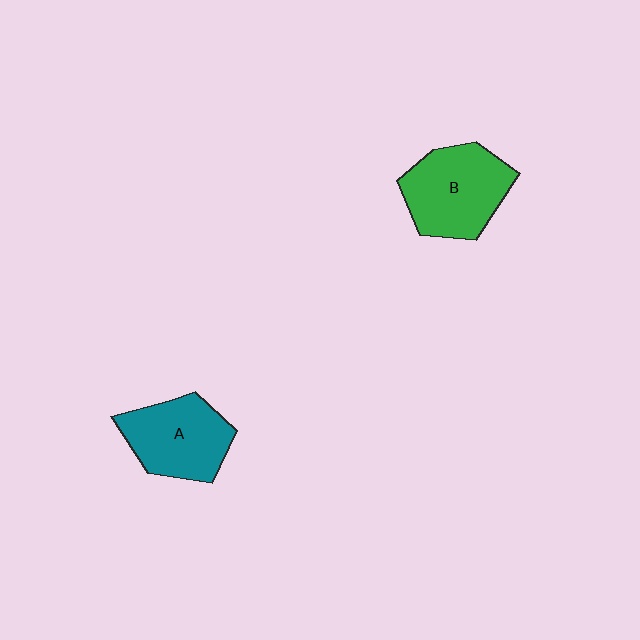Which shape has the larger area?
Shape B (green).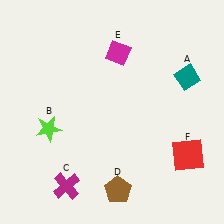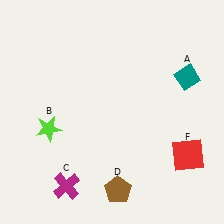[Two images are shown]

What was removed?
The magenta diamond (E) was removed in Image 2.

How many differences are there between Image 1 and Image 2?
There is 1 difference between the two images.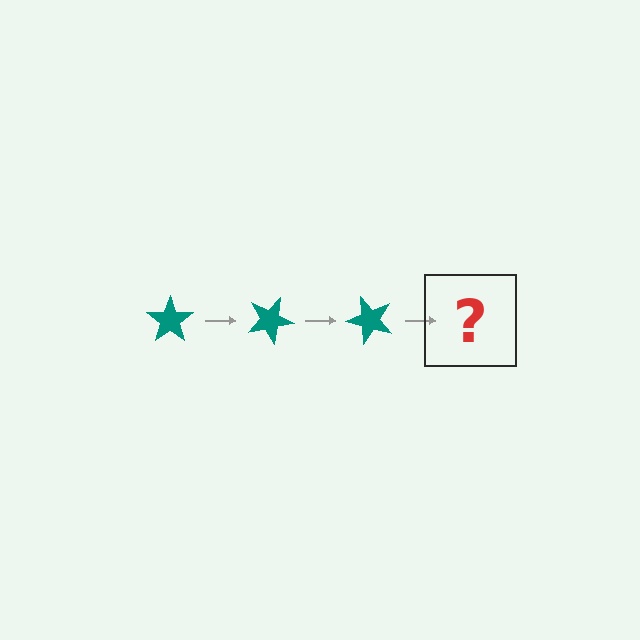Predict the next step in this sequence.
The next step is a teal star rotated 75 degrees.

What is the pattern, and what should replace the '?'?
The pattern is that the star rotates 25 degrees each step. The '?' should be a teal star rotated 75 degrees.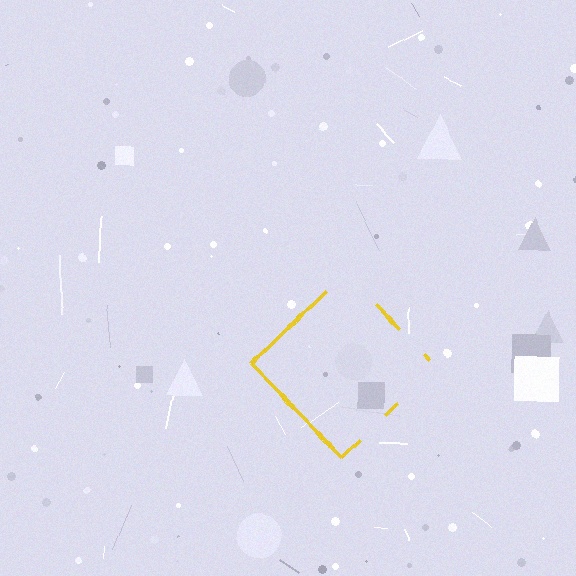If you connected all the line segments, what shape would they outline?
They would outline a diamond.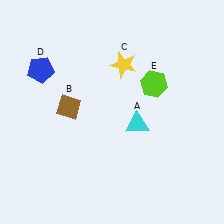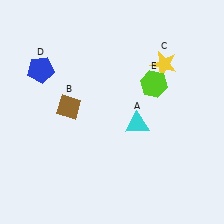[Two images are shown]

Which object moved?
The yellow star (C) moved right.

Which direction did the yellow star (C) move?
The yellow star (C) moved right.